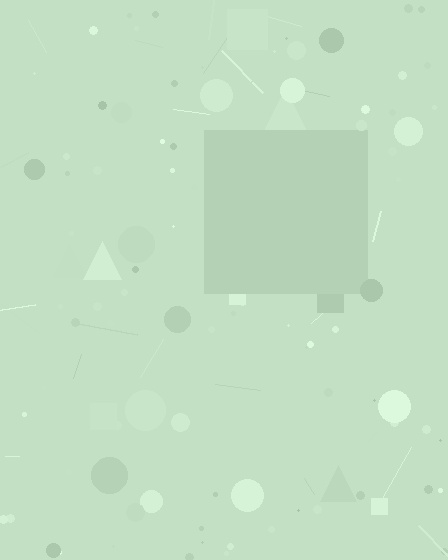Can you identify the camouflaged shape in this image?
The camouflaged shape is a square.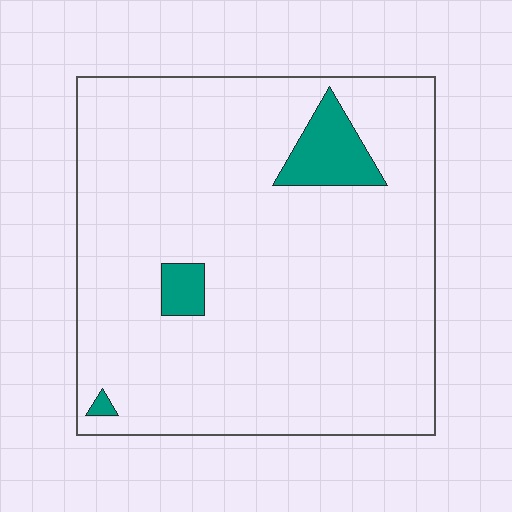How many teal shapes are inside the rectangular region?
3.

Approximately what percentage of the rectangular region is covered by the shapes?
Approximately 5%.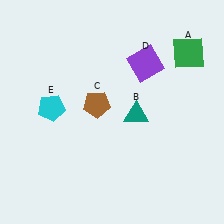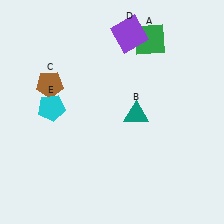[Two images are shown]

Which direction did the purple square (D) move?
The purple square (D) moved up.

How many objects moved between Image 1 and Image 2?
3 objects moved between the two images.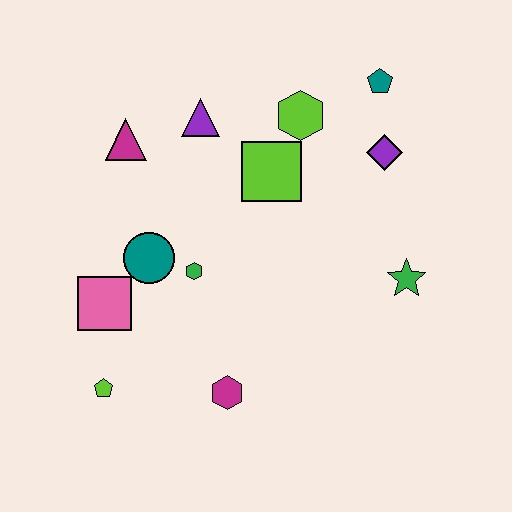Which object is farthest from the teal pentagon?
The lime pentagon is farthest from the teal pentagon.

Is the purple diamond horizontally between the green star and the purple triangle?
Yes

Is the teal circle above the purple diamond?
No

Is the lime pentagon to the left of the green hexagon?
Yes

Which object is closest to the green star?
The purple diamond is closest to the green star.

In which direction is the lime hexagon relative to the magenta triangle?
The lime hexagon is to the right of the magenta triangle.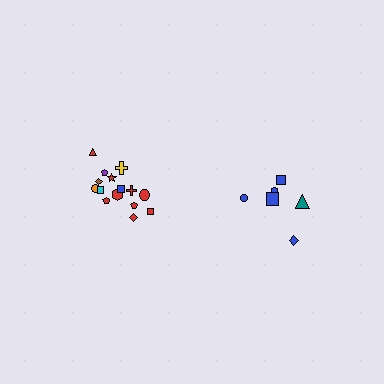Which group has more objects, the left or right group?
The left group.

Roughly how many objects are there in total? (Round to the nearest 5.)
Roughly 20 objects in total.